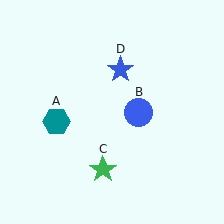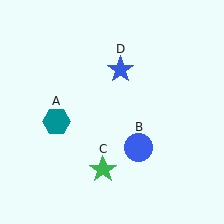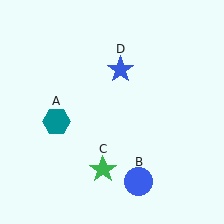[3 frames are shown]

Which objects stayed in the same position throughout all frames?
Teal hexagon (object A) and green star (object C) and blue star (object D) remained stationary.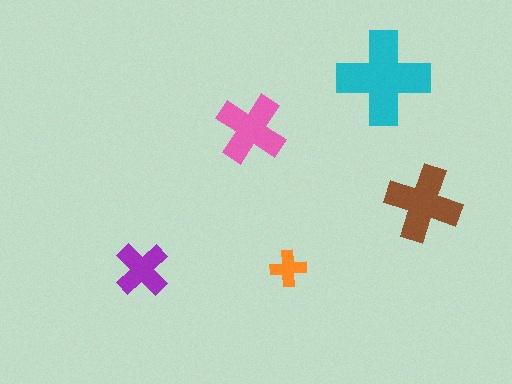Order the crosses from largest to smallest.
the cyan one, the brown one, the pink one, the purple one, the orange one.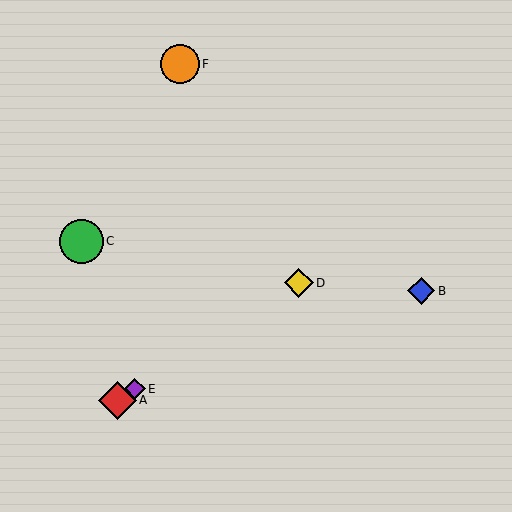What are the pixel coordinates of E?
Object E is at (135, 389).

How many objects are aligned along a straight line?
3 objects (A, D, E) are aligned along a straight line.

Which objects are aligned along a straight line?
Objects A, D, E are aligned along a straight line.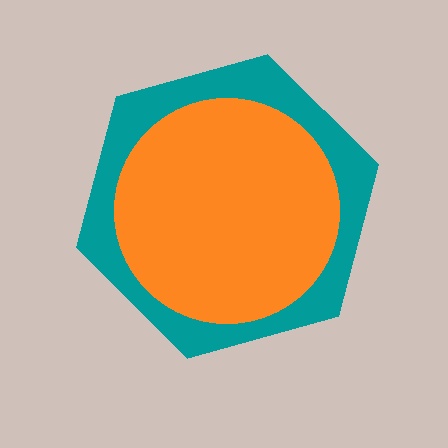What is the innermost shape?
The orange circle.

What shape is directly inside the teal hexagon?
The orange circle.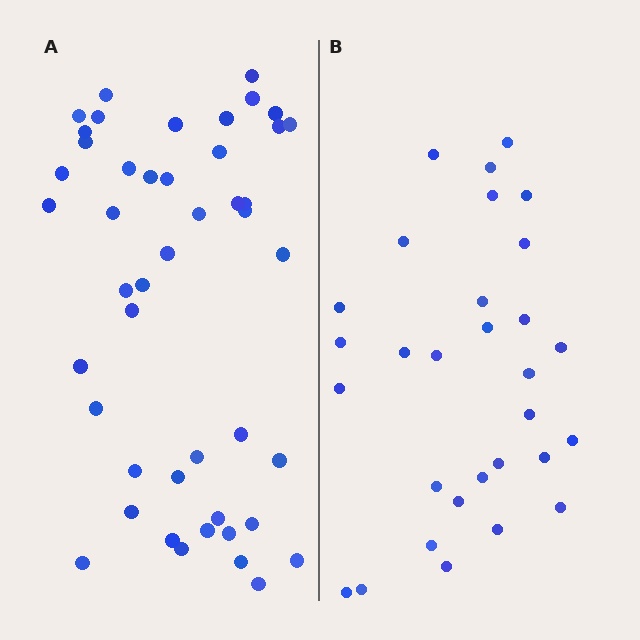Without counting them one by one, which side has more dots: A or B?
Region A (the left region) has more dots.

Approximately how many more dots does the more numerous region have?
Region A has approximately 15 more dots than region B.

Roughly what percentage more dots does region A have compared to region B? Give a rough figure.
About 55% more.